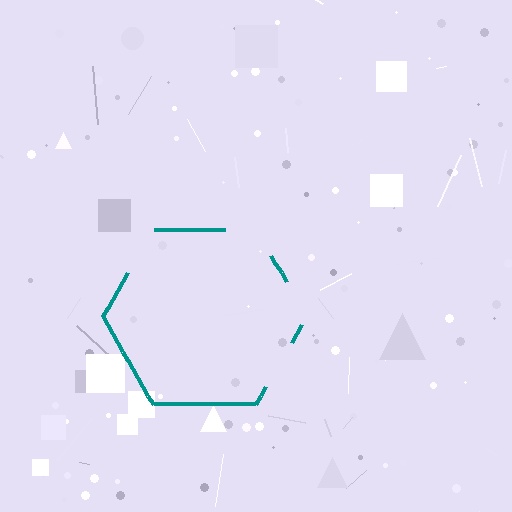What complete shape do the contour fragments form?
The contour fragments form a hexagon.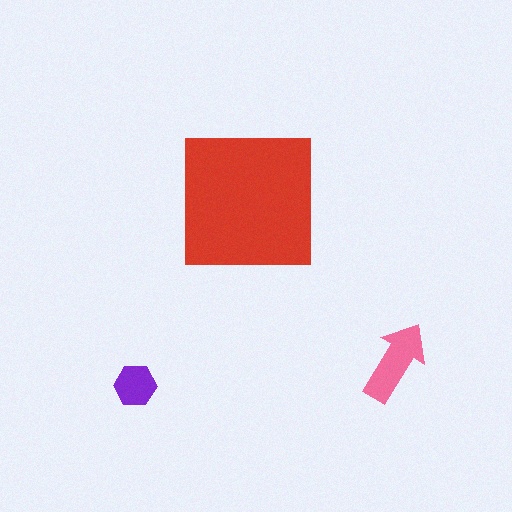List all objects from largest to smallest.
The red square, the pink arrow, the purple hexagon.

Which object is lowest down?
The purple hexagon is bottommost.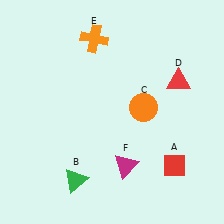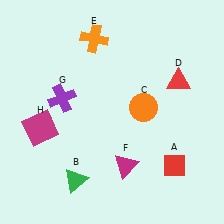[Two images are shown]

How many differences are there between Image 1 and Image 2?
There are 2 differences between the two images.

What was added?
A purple cross (G), a magenta square (H) were added in Image 2.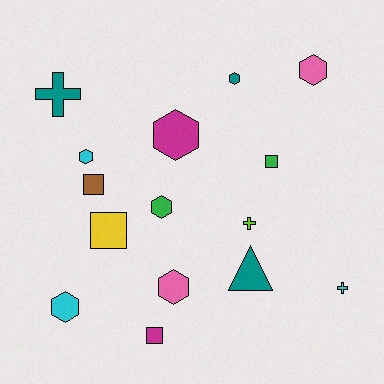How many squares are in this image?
There are 4 squares.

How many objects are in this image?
There are 15 objects.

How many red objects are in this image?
There are no red objects.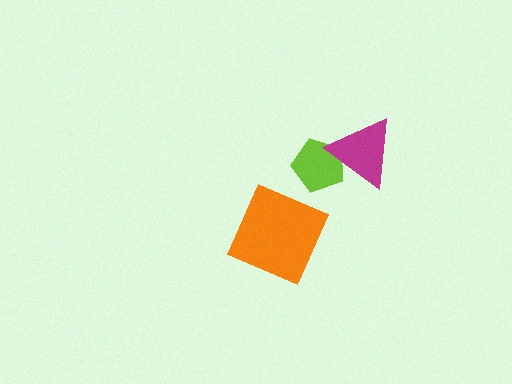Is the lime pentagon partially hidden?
Yes, it is partially covered by another shape.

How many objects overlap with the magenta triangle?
1 object overlaps with the magenta triangle.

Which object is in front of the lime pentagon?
The magenta triangle is in front of the lime pentagon.